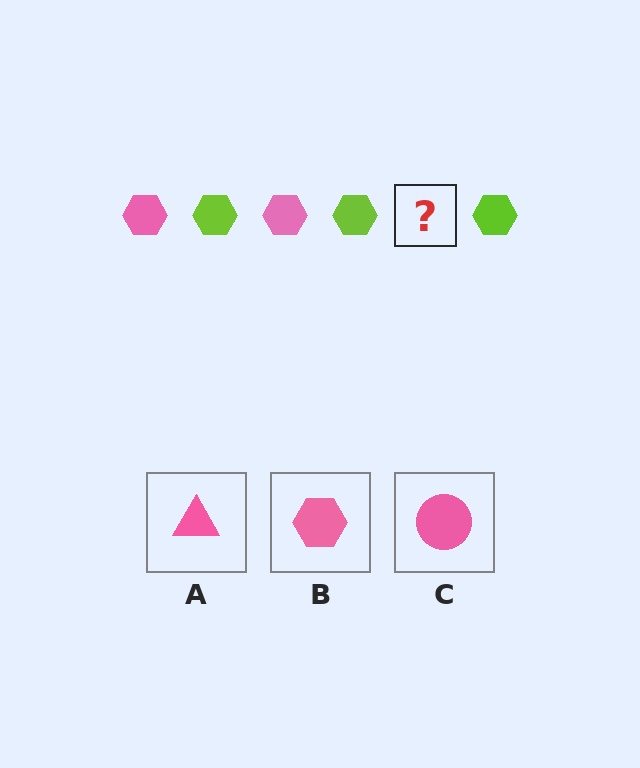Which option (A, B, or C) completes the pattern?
B.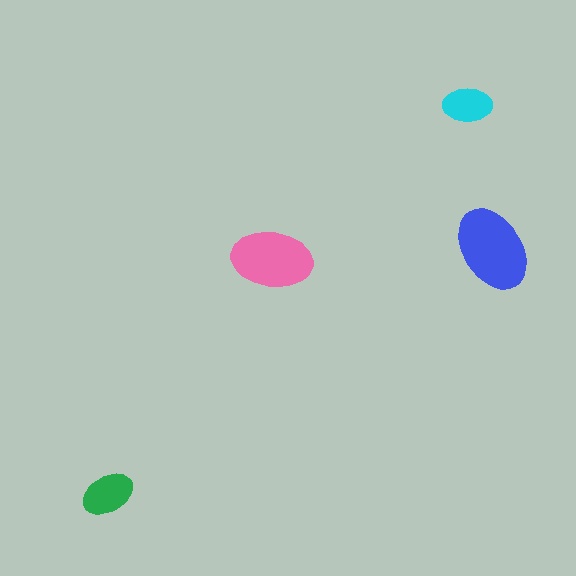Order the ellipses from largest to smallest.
the blue one, the pink one, the green one, the cyan one.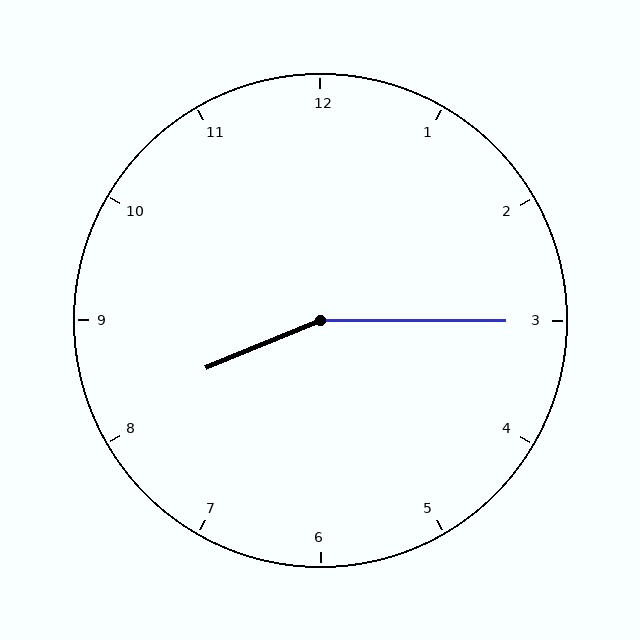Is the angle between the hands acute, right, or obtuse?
It is obtuse.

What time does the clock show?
8:15.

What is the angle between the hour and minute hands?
Approximately 158 degrees.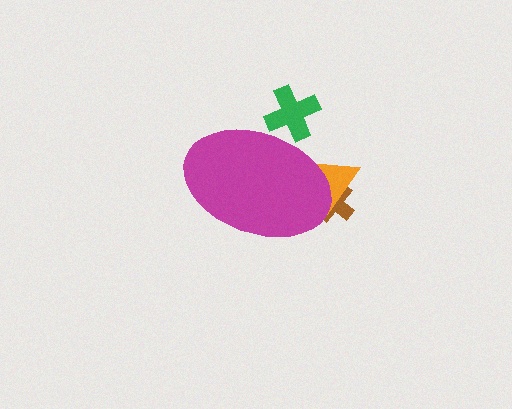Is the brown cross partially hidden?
Yes, the brown cross is partially hidden behind the magenta ellipse.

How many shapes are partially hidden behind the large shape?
3 shapes are partially hidden.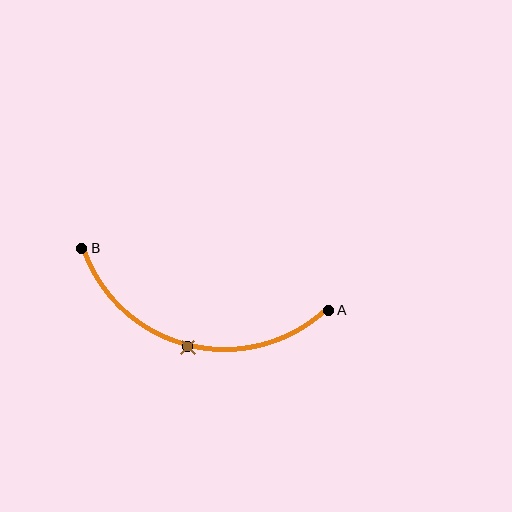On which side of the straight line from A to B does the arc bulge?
The arc bulges below the straight line connecting A and B.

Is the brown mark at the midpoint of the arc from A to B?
Yes. The brown mark lies on the arc at equal arc-length from both A and B — it is the arc midpoint.